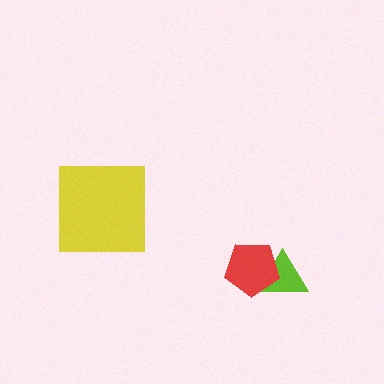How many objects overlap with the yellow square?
0 objects overlap with the yellow square.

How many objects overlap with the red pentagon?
1 object overlaps with the red pentagon.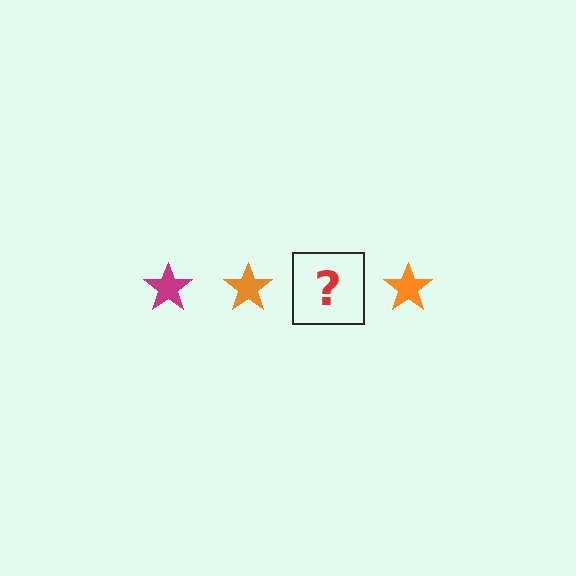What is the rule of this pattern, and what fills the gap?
The rule is that the pattern cycles through magenta, orange stars. The gap should be filled with a magenta star.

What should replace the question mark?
The question mark should be replaced with a magenta star.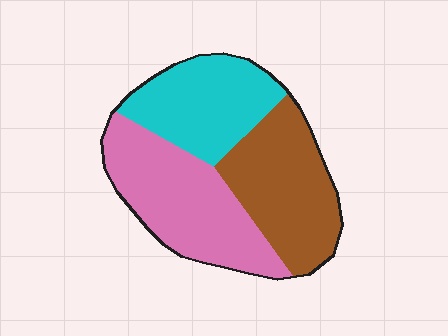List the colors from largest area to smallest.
From largest to smallest: pink, brown, cyan.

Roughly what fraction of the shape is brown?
Brown covers roughly 35% of the shape.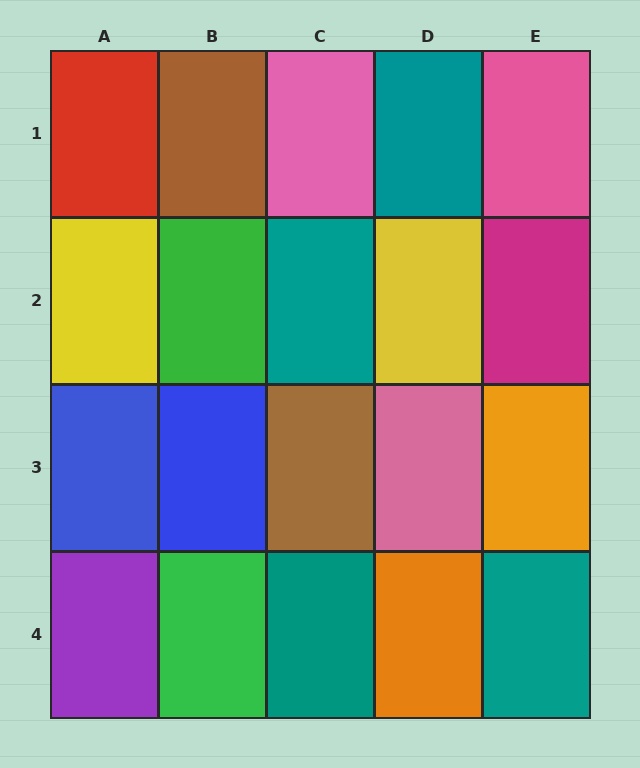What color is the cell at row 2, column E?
Magenta.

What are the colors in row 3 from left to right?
Blue, blue, brown, pink, orange.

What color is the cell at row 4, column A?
Purple.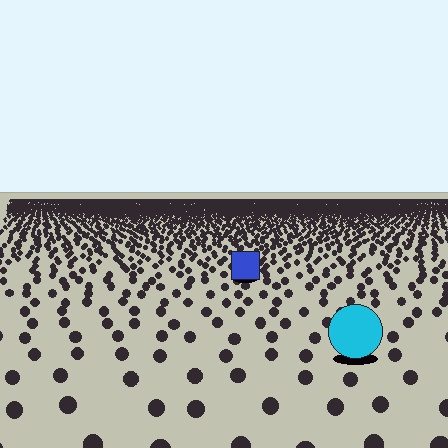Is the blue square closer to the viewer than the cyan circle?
No. The cyan circle is closer — you can tell from the texture gradient: the ground texture is coarser near it.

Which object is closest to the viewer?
The cyan circle is closest. The texture marks near it are larger and more spread out.